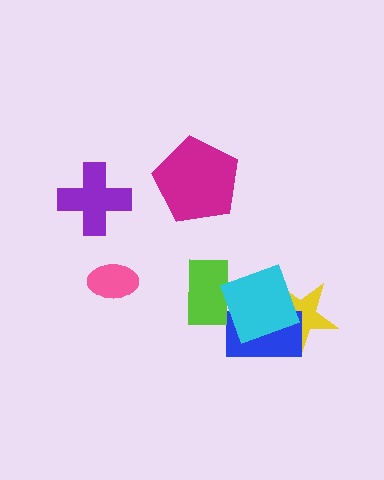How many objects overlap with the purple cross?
0 objects overlap with the purple cross.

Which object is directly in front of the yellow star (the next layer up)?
The blue rectangle is directly in front of the yellow star.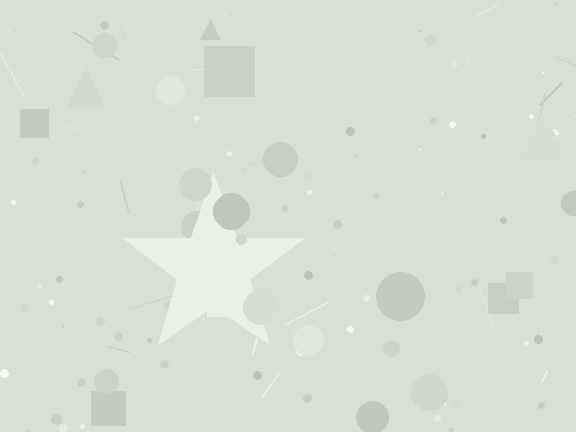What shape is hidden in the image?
A star is hidden in the image.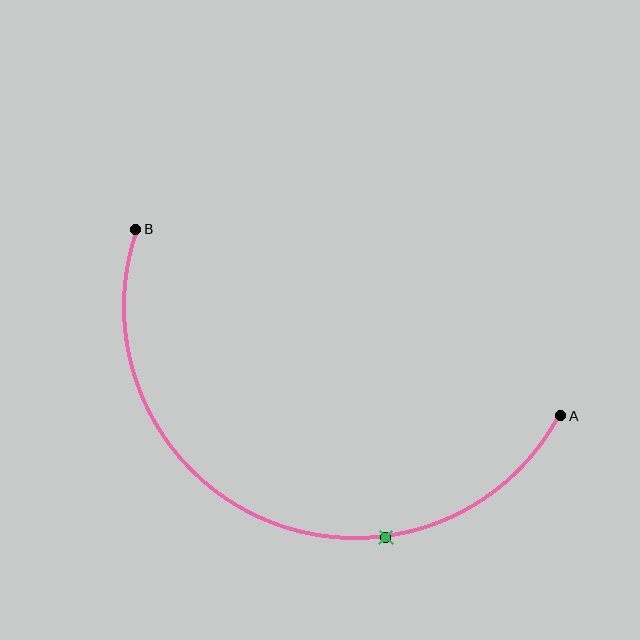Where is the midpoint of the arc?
The arc midpoint is the point on the curve farthest from the straight line joining A and B. It sits below that line.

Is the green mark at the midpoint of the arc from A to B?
No. The green mark lies on the arc but is closer to endpoint A. The arc midpoint would be at the point on the curve equidistant along the arc from both A and B.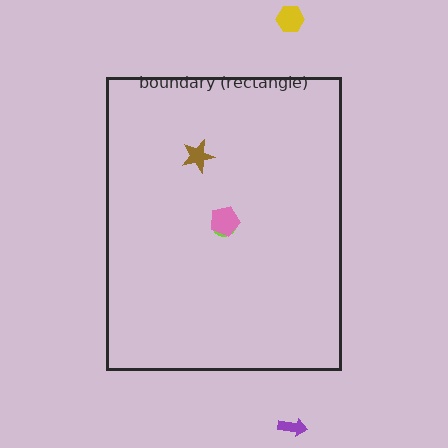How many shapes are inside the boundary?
3 inside, 2 outside.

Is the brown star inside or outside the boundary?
Inside.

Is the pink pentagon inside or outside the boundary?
Inside.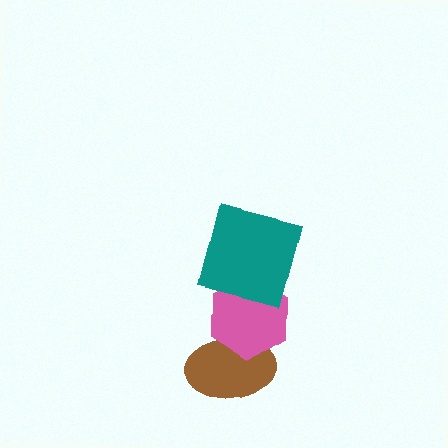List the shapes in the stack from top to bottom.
From top to bottom: the teal square, the pink hexagon, the brown ellipse.